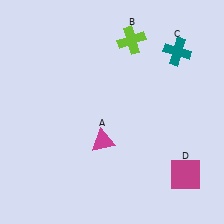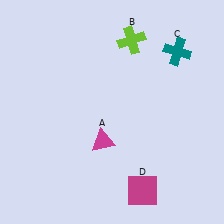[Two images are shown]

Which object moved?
The magenta square (D) moved left.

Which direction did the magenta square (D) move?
The magenta square (D) moved left.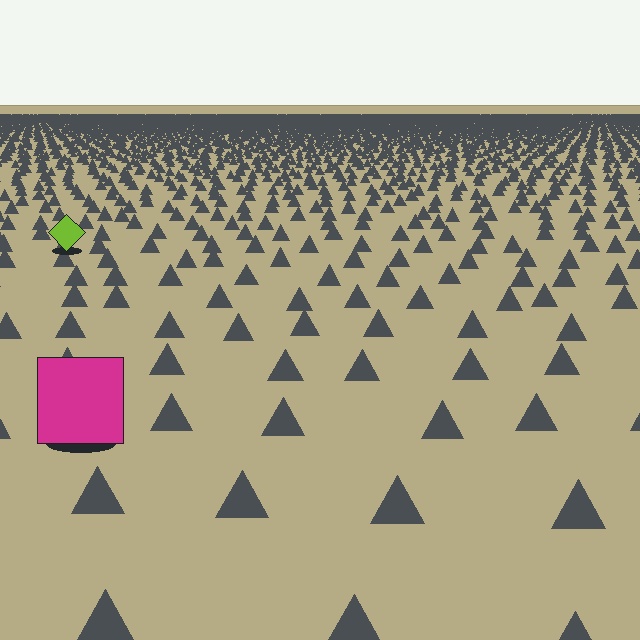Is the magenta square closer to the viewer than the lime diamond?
Yes. The magenta square is closer — you can tell from the texture gradient: the ground texture is coarser near it.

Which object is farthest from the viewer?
The lime diamond is farthest from the viewer. It appears smaller and the ground texture around it is denser.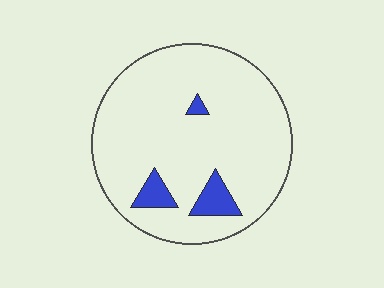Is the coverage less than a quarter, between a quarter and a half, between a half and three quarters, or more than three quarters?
Less than a quarter.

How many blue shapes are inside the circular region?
3.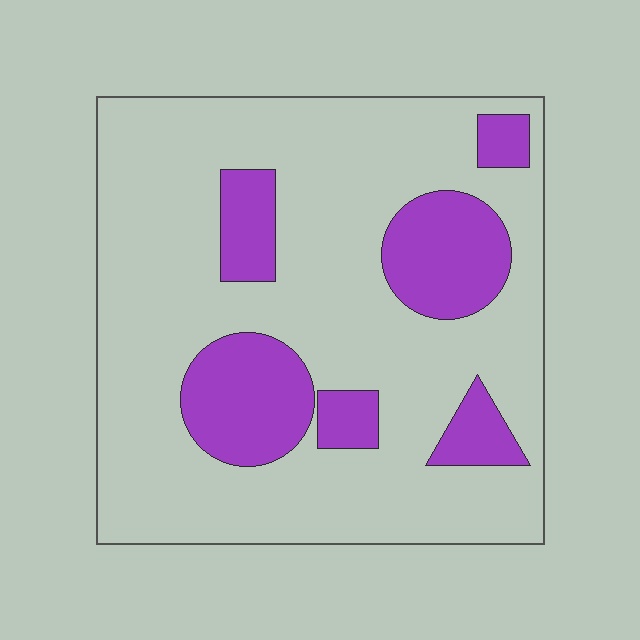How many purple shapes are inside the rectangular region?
6.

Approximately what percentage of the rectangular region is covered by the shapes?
Approximately 25%.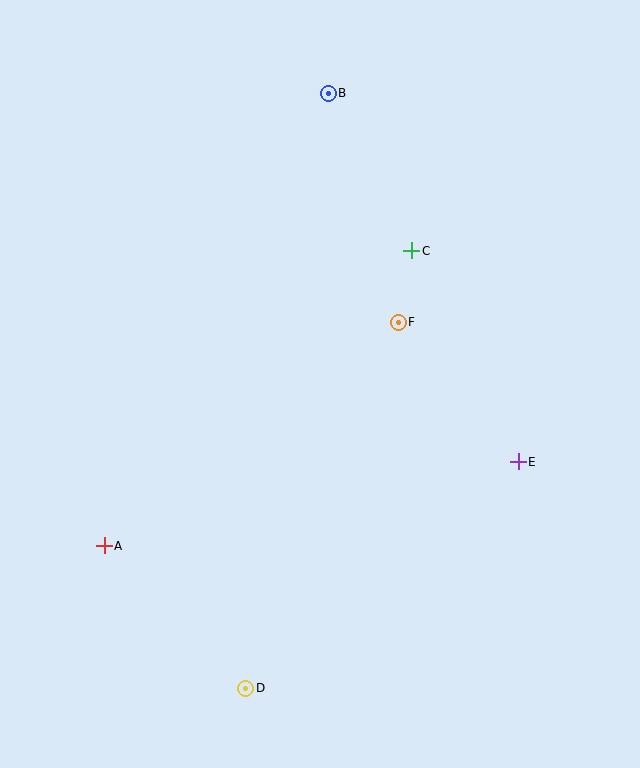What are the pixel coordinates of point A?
Point A is at (104, 546).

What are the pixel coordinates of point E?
Point E is at (518, 462).